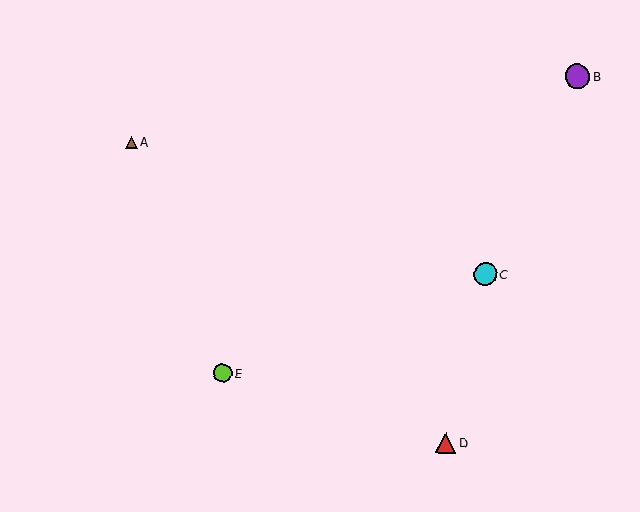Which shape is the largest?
The purple circle (labeled B) is the largest.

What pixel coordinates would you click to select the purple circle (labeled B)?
Click at (577, 76) to select the purple circle B.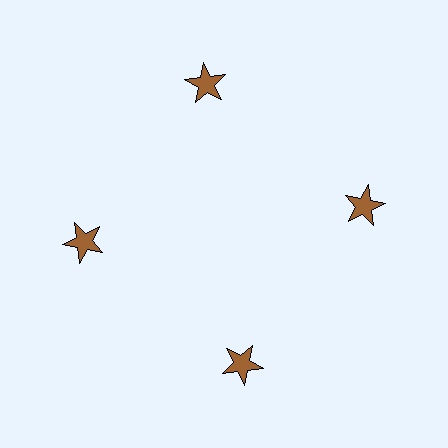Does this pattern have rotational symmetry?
Yes, this pattern has 4-fold rotational symmetry. It looks the same after rotating 90 degrees around the center.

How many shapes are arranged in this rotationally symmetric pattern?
There are 4 shapes, arranged in 4 groups of 1.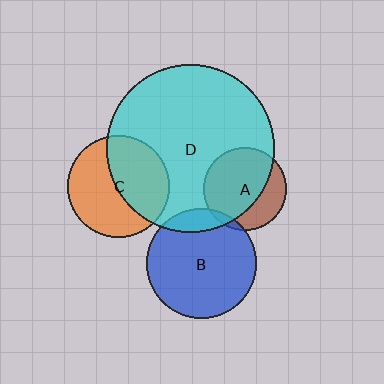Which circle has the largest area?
Circle D (cyan).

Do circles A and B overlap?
Yes.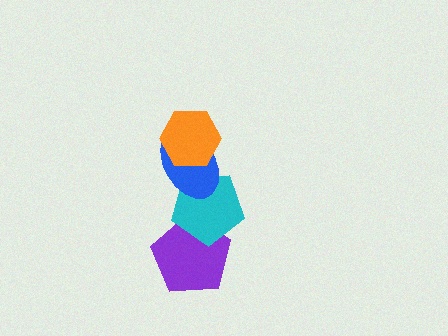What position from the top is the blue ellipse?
The blue ellipse is 2nd from the top.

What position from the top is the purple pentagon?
The purple pentagon is 4th from the top.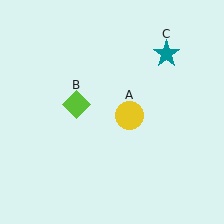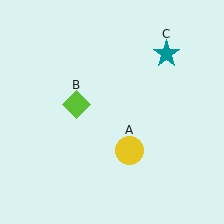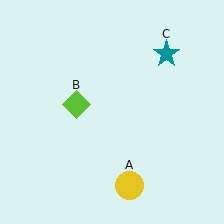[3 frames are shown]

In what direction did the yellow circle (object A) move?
The yellow circle (object A) moved down.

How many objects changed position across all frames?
1 object changed position: yellow circle (object A).